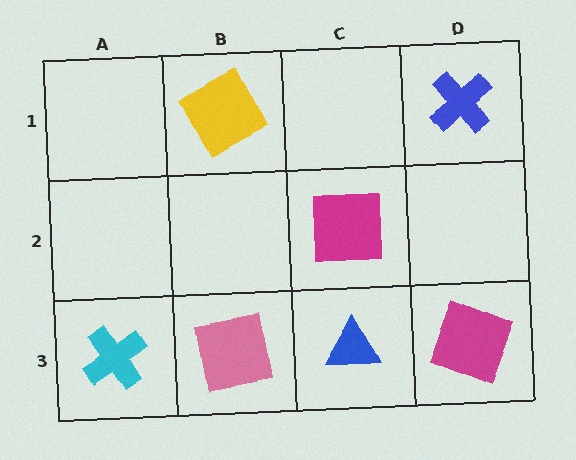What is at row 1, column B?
A yellow square.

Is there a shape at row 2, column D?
No, that cell is empty.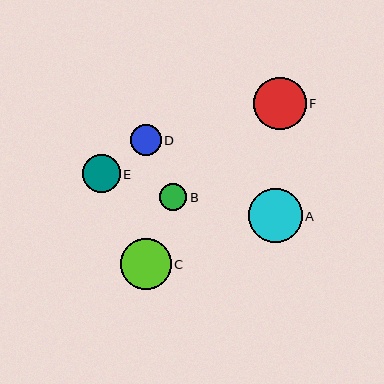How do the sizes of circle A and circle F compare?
Circle A and circle F are approximately the same size.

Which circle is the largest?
Circle A is the largest with a size of approximately 54 pixels.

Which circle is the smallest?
Circle B is the smallest with a size of approximately 27 pixels.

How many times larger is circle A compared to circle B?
Circle A is approximately 2.0 times the size of circle B.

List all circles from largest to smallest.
From largest to smallest: A, F, C, E, D, B.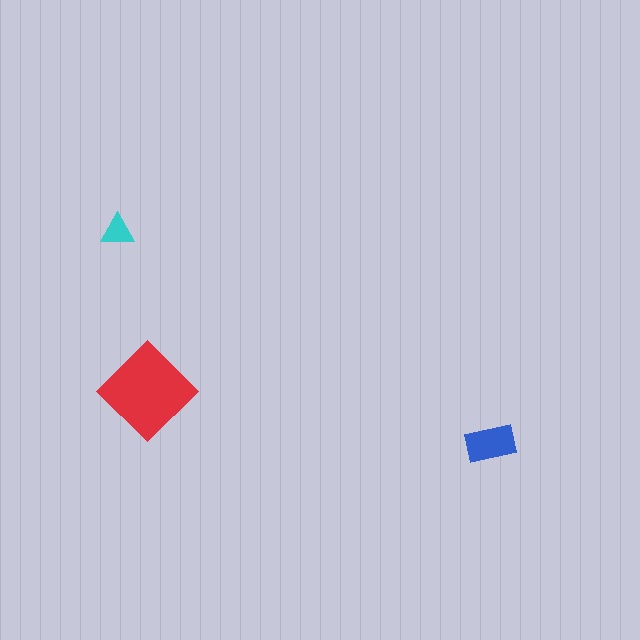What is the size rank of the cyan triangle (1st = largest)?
3rd.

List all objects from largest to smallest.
The red diamond, the blue rectangle, the cyan triangle.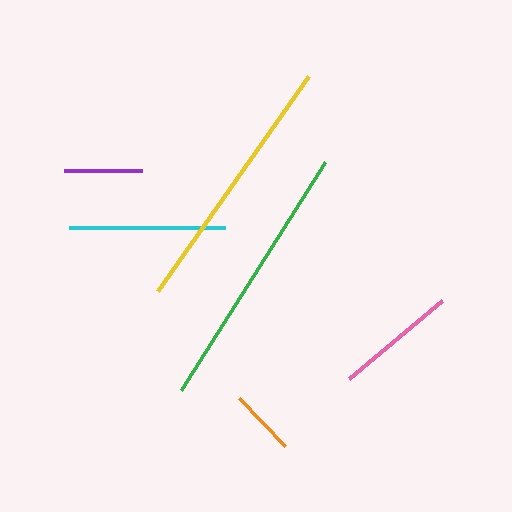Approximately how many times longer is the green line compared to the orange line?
The green line is approximately 4.1 times the length of the orange line.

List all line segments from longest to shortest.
From longest to shortest: green, yellow, cyan, pink, purple, orange.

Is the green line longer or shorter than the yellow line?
The green line is longer than the yellow line.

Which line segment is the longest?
The green line is the longest at approximately 270 pixels.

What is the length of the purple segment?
The purple segment is approximately 78 pixels long.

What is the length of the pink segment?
The pink segment is approximately 121 pixels long.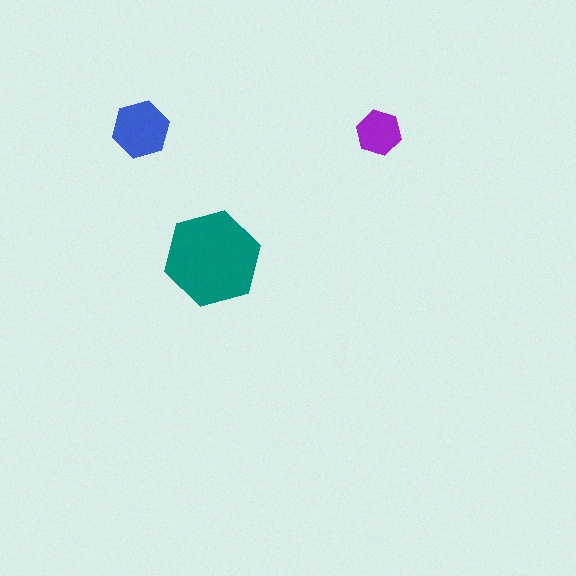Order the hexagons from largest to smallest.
the teal one, the blue one, the purple one.